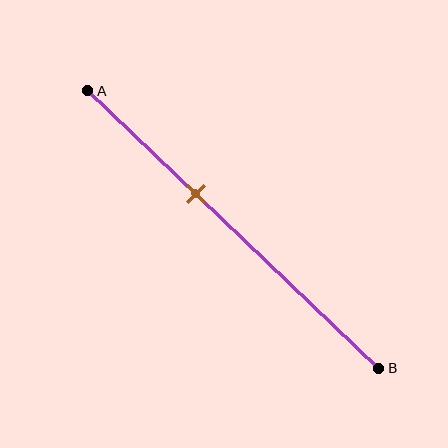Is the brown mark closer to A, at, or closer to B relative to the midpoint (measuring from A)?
The brown mark is closer to point A than the midpoint of segment AB.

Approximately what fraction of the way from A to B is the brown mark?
The brown mark is approximately 35% of the way from A to B.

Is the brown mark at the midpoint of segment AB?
No, the mark is at about 35% from A, not at the 50% midpoint.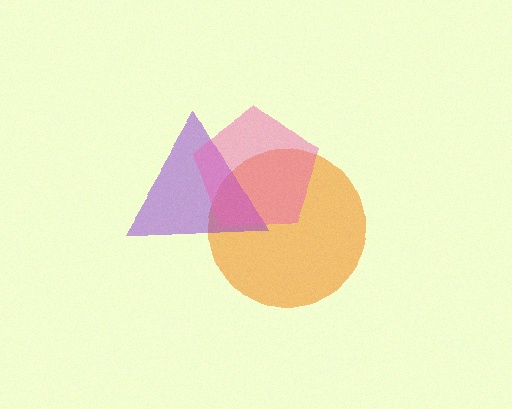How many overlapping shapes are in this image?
There are 3 overlapping shapes in the image.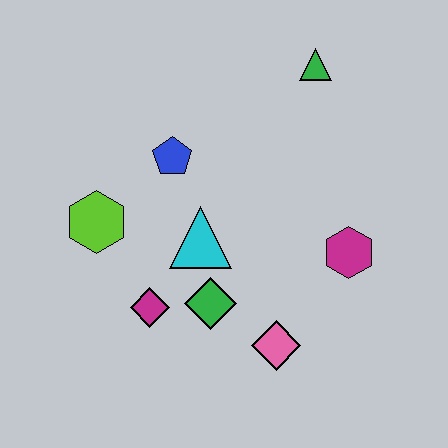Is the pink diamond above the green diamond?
No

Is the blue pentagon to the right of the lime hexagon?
Yes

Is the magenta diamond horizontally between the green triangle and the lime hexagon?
Yes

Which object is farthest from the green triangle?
The magenta diamond is farthest from the green triangle.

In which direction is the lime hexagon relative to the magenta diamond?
The lime hexagon is above the magenta diamond.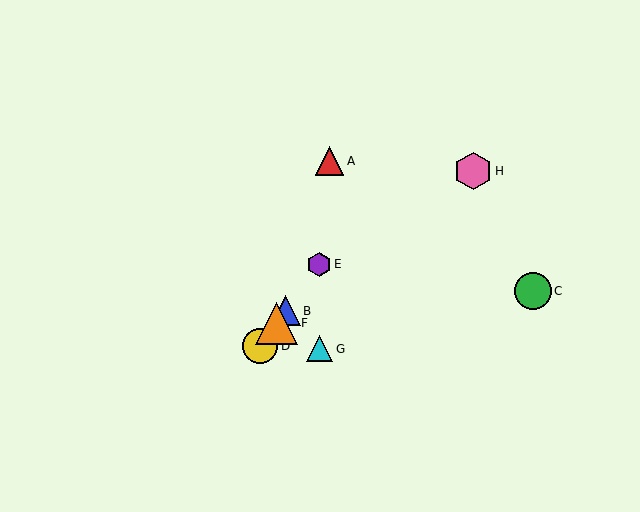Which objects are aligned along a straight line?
Objects B, D, E, F are aligned along a straight line.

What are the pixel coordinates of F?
Object F is at (277, 323).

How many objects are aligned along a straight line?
4 objects (B, D, E, F) are aligned along a straight line.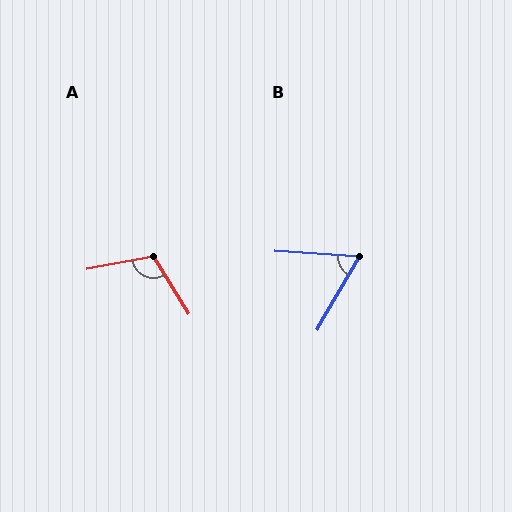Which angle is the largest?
A, at approximately 111 degrees.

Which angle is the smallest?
B, at approximately 64 degrees.